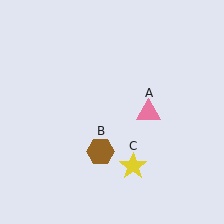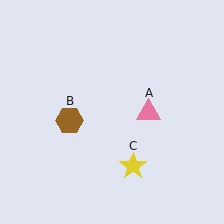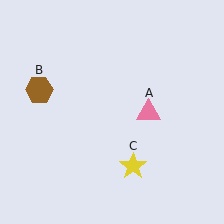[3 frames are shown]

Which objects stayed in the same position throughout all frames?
Pink triangle (object A) and yellow star (object C) remained stationary.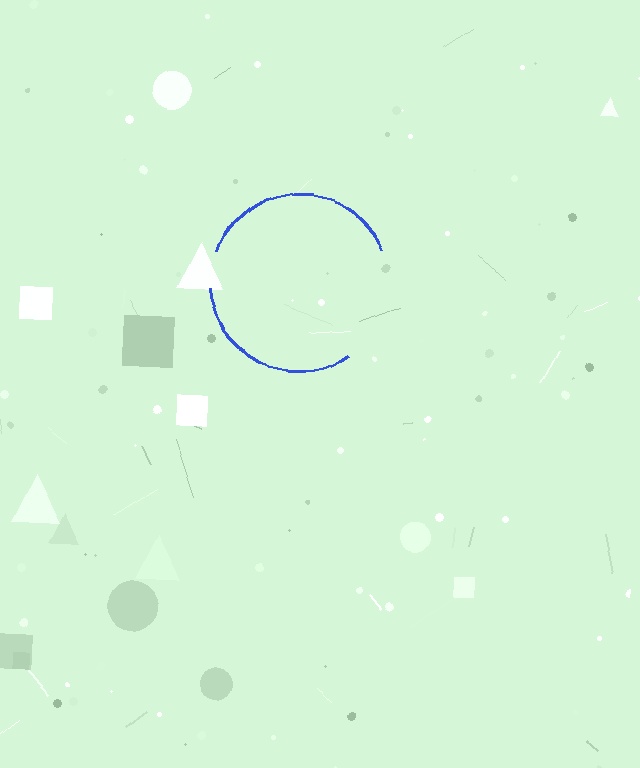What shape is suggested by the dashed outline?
The dashed outline suggests a circle.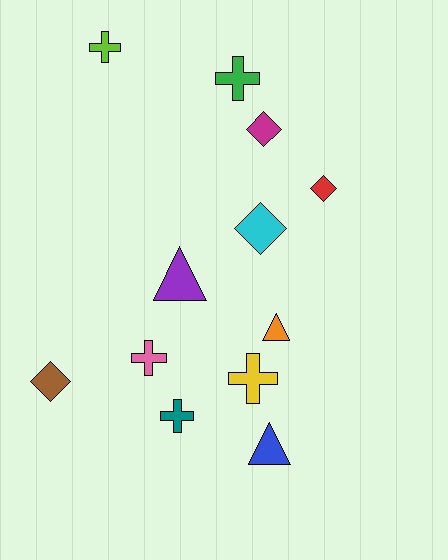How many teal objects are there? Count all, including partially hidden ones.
There is 1 teal object.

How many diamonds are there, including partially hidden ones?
There are 4 diamonds.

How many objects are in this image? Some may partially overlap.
There are 12 objects.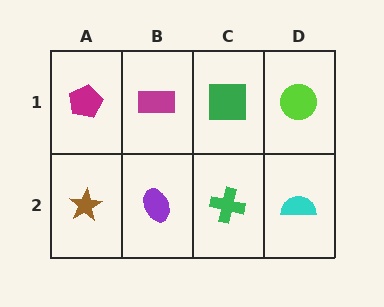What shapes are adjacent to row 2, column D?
A lime circle (row 1, column D), a green cross (row 2, column C).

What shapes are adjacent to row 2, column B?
A magenta rectangle (row 1, column B), a brown star (row 2, column A), a green cross (row 2, column C).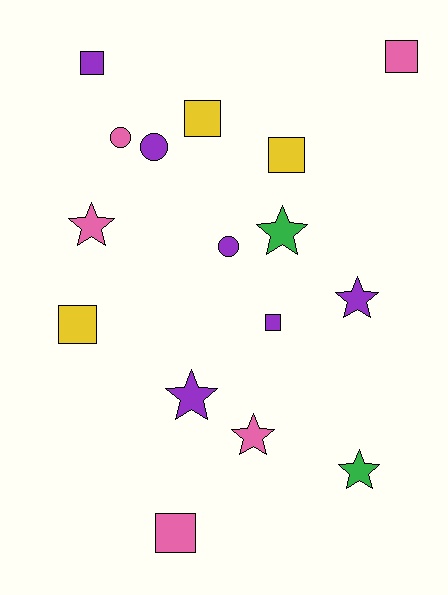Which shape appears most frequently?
Square, with 7 objects.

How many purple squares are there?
There are 2 purple squares.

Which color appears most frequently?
Purple, with 6 objects.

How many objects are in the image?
There are 16 objects.